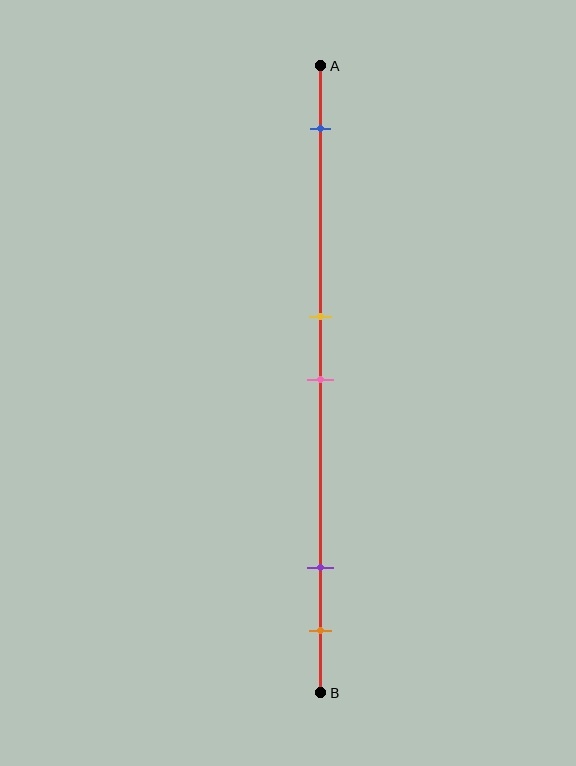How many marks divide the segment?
There are 5 marks dividing the segment.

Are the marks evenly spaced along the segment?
No, the marks are not evenly spaced.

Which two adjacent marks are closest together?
The yellow and pink marks are the closest adjacent pair.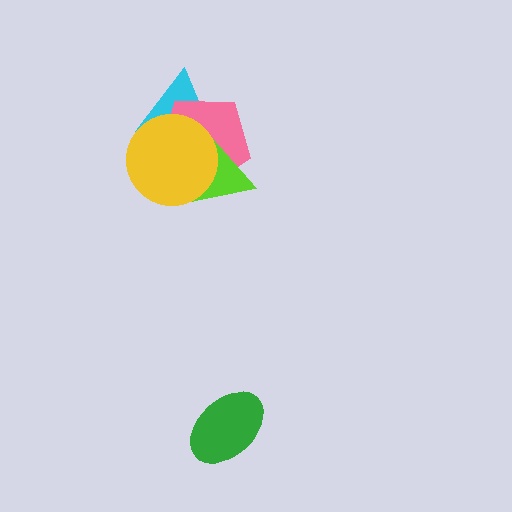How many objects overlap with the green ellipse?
0 objects overlap with the green ellipse.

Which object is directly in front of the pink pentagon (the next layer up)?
The lime triangle is directly in front of the pink pentagon.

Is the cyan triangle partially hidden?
Yes, it is partially covered by another shape.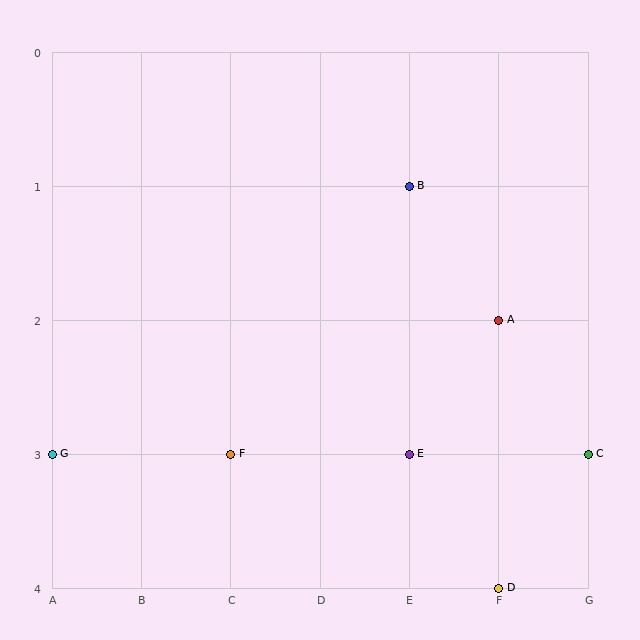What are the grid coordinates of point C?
Point C is at grid coordinates (G, 3).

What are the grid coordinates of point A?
Point A is at grid coordinates (F, 2).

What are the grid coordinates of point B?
Point B is at grid coordinates (E, 1).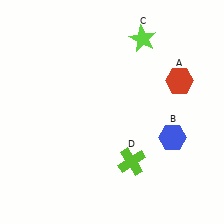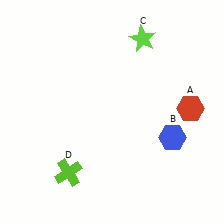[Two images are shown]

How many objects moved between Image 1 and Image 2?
2 objects moved between the two images.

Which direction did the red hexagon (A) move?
The red hexagon (A) moved down.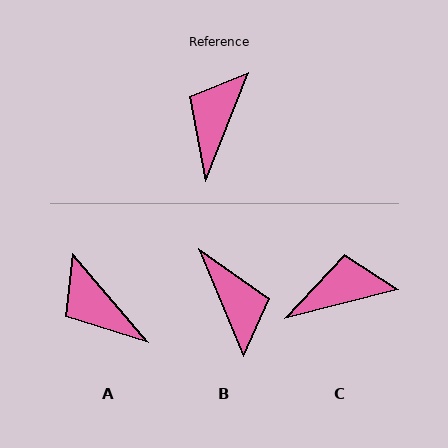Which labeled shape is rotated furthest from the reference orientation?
B, about 136 degrees away.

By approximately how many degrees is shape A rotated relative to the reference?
Approximately 62 degrees counter-clockwise.